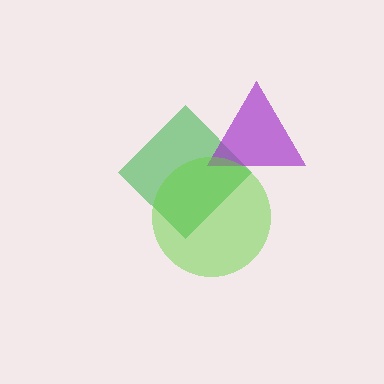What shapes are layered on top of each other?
The layered shapes are: a green diamond, a purple triangle, a lime circle.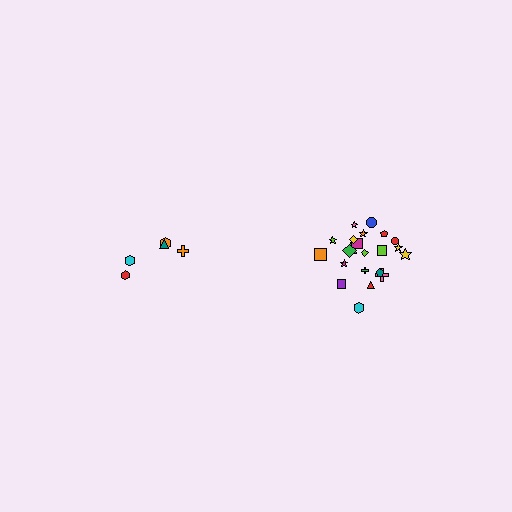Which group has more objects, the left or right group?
The right group.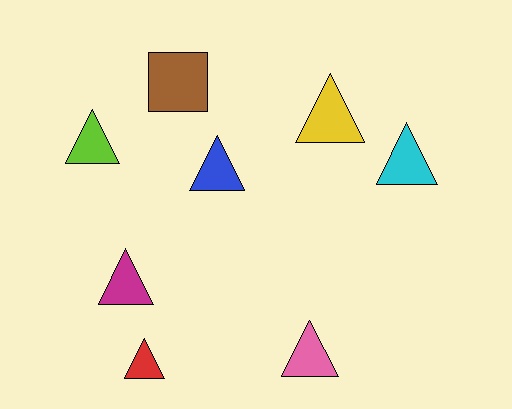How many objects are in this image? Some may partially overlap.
There are 8 objects.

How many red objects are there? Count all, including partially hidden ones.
There is 1 red object.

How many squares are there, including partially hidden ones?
There is 1 square.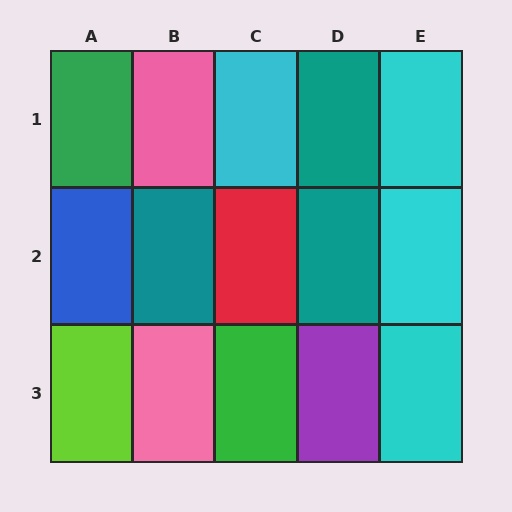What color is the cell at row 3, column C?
Green.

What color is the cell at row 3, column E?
Cyan.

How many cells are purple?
1 cell is purple.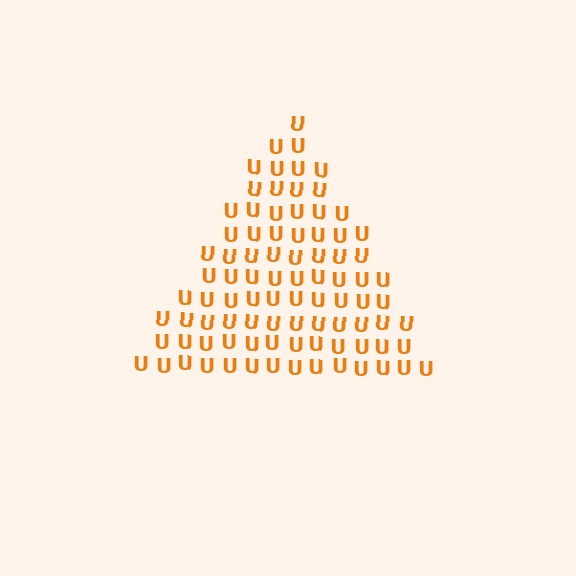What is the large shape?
The large shape is a triangle.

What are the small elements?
The small elements are letter U's.